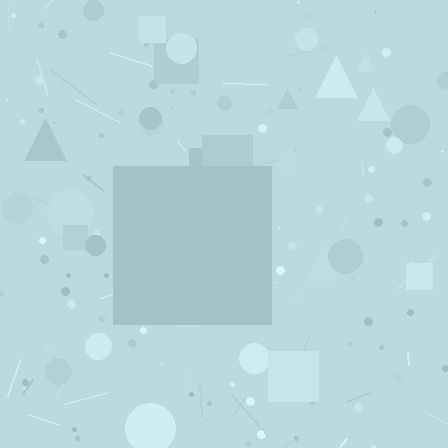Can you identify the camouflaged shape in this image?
The camouflaged shape is a square.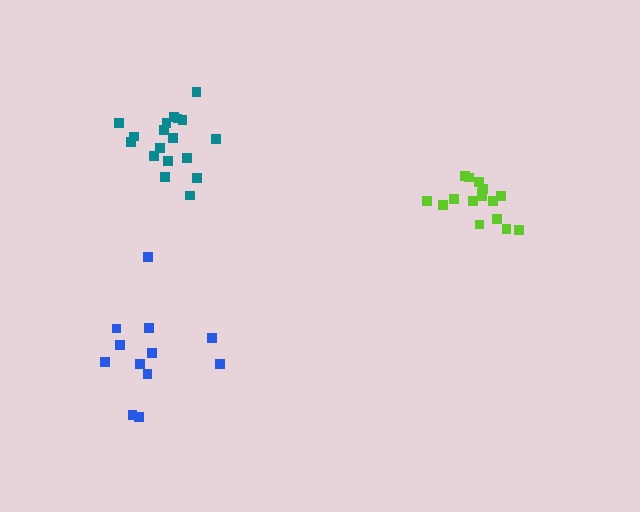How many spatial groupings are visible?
There are 3 spatial groupings.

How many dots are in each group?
Group 1: 17 dots, Group 2: 12 dots, Group 3: 18 dots (47 total).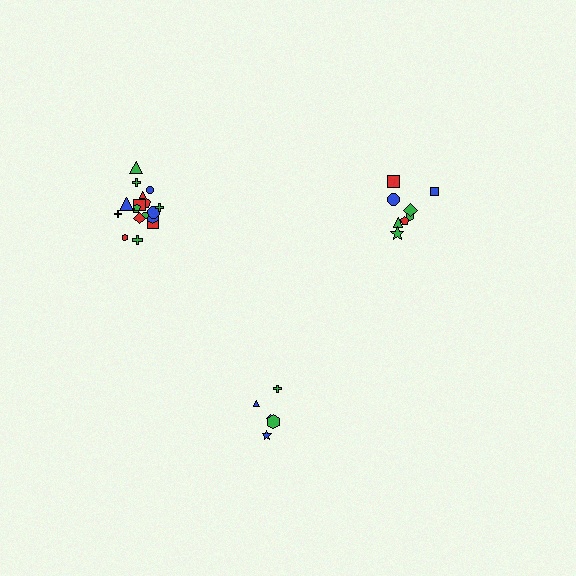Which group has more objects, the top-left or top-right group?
The top-left group.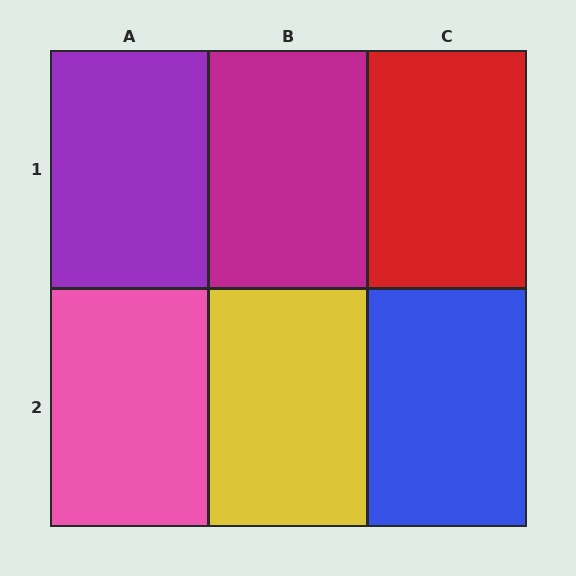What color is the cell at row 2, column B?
Yellow.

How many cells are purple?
1 cell is purple.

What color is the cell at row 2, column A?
Pink.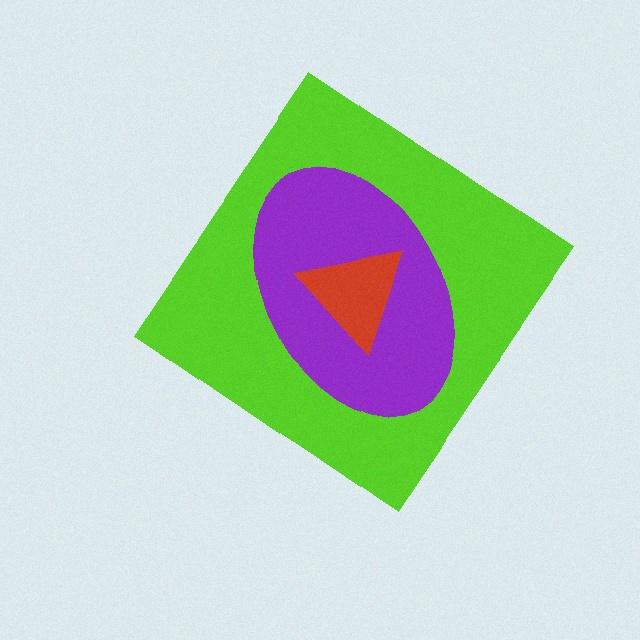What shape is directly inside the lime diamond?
The purple ellipse.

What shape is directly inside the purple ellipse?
The red triangle.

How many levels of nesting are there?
3.